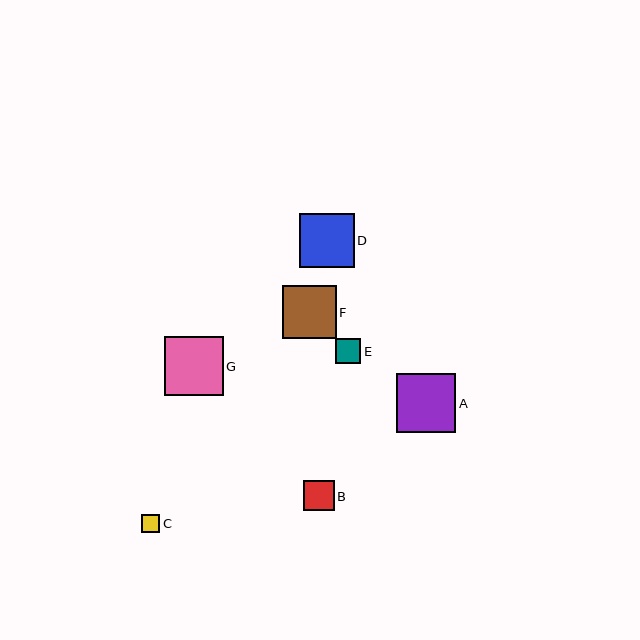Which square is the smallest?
Square C is the smallest with a size of approximately 18 pixels.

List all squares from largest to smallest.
From largest to smallest: A, G, D, F, B, E, C.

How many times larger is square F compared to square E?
Square F is approximately 2.1 times the size of square E.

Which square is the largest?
Square A is the largest with a size of approximately 59 pixels.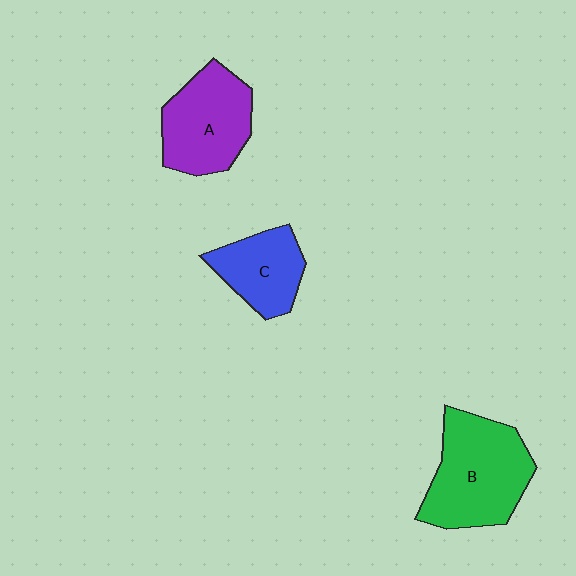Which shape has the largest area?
Shape B (green).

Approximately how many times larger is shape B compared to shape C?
Approximately 1.6 times.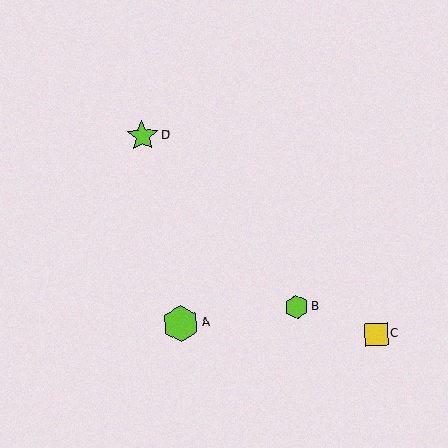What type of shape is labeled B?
Shape B is a lime hexagon.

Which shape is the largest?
The lime hexagon (labeled A) is the largest.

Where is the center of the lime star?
The center of the lime star is at (142, 136).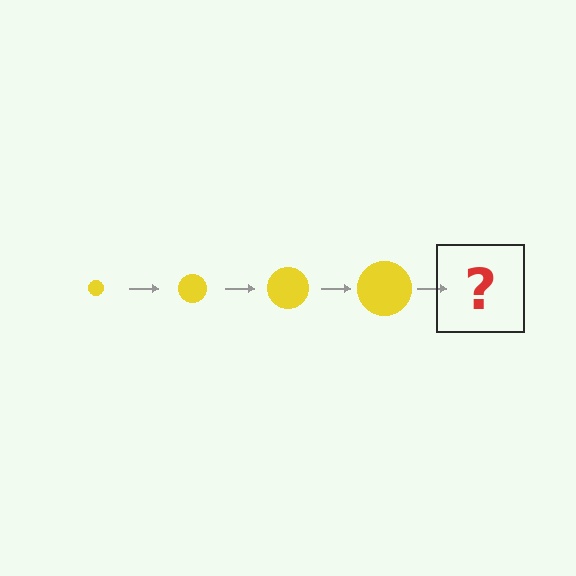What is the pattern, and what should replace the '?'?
The pattern is that the circle gets progressively larger each step. The '?' should be a yellow circle, larger than the previous one.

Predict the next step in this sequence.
The next step is a yellow circle, larger than the previous one.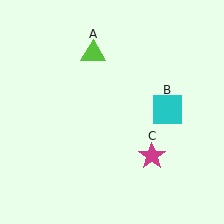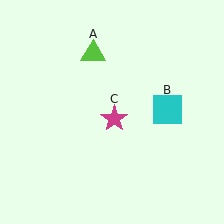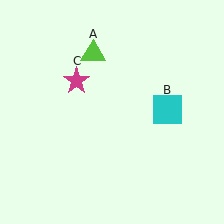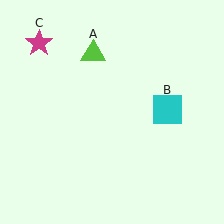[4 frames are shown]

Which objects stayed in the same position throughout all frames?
Lime triangle (object A) and cyan square (object B) remained stationary.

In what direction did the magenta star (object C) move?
The magenta star (object C) moved up and to the left.